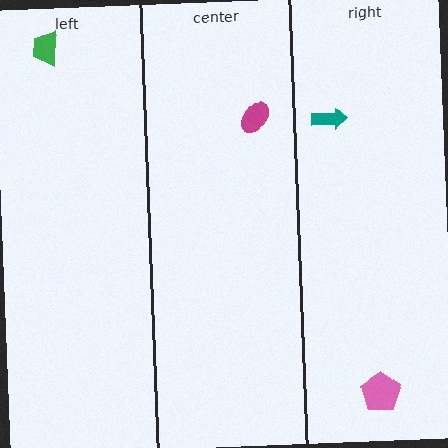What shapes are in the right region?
The pink pentagon, the teal arrow.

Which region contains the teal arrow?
The right region.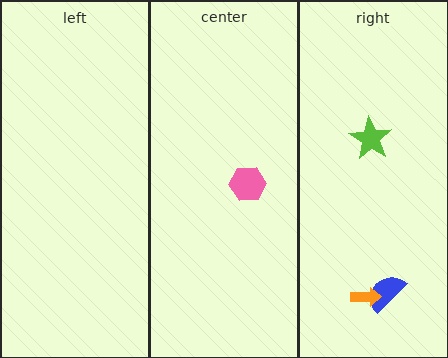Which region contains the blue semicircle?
The right region.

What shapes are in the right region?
The blue semicircle, the lime star, the orange arrow.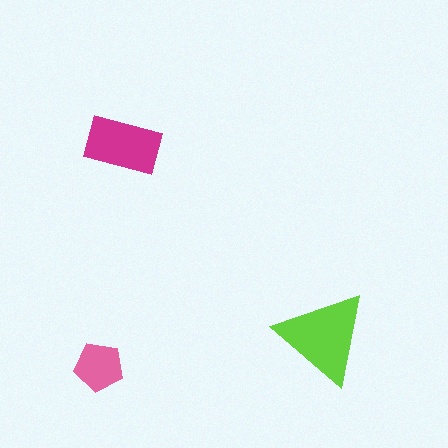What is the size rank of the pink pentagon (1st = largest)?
3rd.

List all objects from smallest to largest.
The pink pentagon, the magenta rectangle, the lime triangle.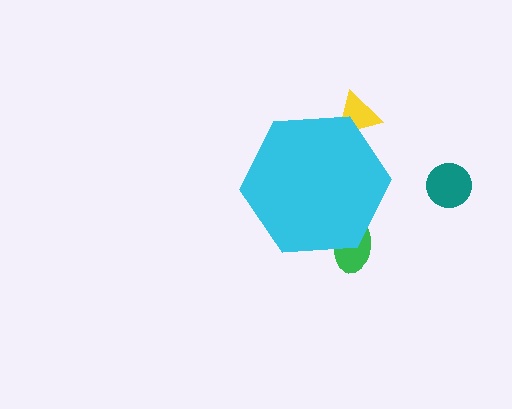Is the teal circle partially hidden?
No, the teal circle is fully visible.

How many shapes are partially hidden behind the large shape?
2 shapes are partially hidden.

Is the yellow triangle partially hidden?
Yes, the yellow triangle is partially hidden behind the cyan hexagon.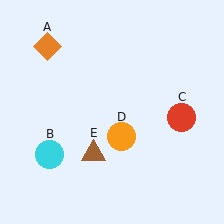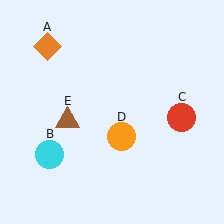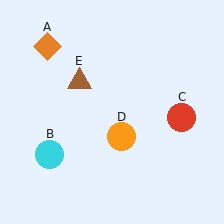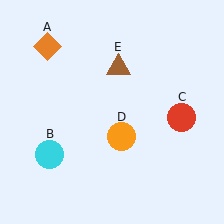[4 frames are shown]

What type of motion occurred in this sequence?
The brown triangle (object E) rotated clockwise around the center of the scene.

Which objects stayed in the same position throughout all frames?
Orange diamond (object A) and cyan circle (object B) and red circle (object C) and orange circle (object D) remained stationary.